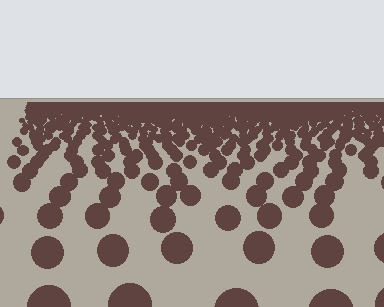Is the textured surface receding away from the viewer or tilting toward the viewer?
The surface is receding away from the viewer. Texture elements get smaller and denser toward the top.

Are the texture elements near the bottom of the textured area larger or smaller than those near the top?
Larger. Near the bottom, elements are closer to the viewer and appear at a bigger on-screen size.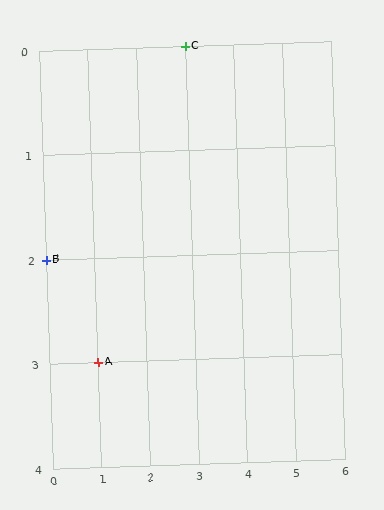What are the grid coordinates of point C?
Point C is at grid coordinates (3, 0).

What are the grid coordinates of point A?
Point A is at grid coordinates (1, 3).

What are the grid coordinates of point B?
Point B is at grid coordinates (0, 2).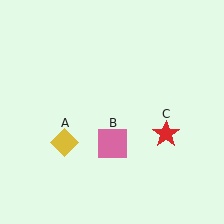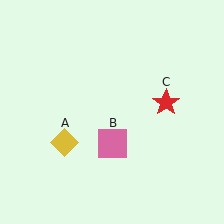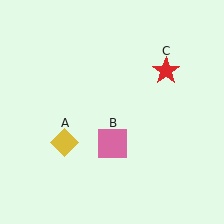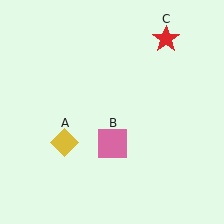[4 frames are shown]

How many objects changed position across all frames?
1 object changed position: red star (object C).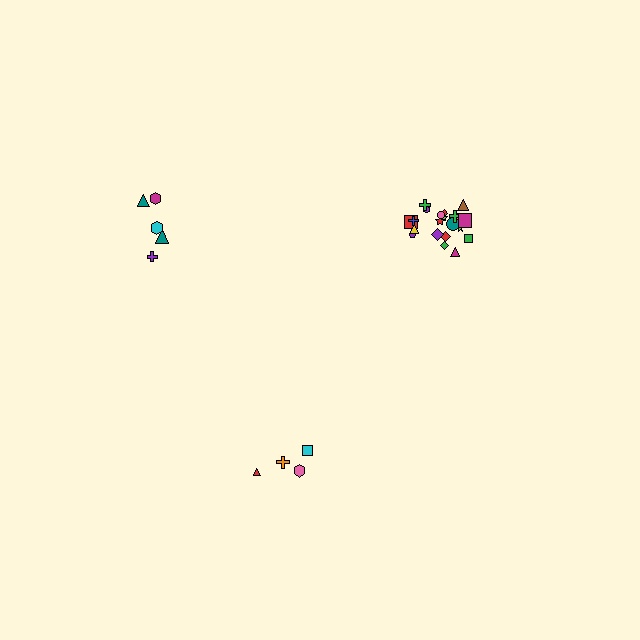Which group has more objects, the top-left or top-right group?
The top-right group.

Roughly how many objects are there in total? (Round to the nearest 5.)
Roughly 30 objects in total.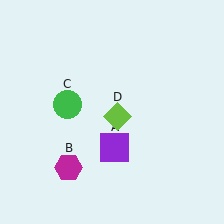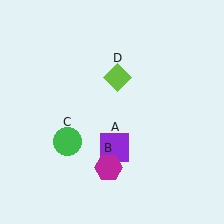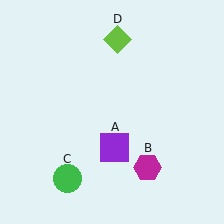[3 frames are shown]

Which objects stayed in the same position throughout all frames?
Purple square (object A) remained stationary.